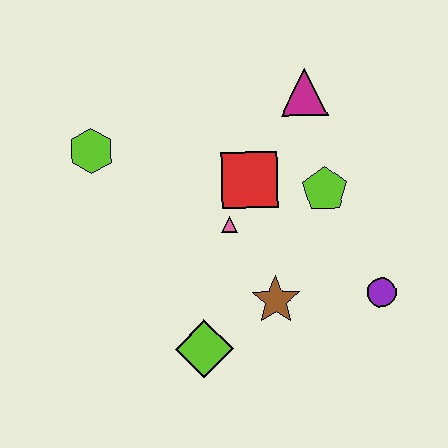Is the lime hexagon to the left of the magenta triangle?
Yes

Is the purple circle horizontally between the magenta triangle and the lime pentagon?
No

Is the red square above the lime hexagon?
No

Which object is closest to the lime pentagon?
The red square is closest to the lime pentagon.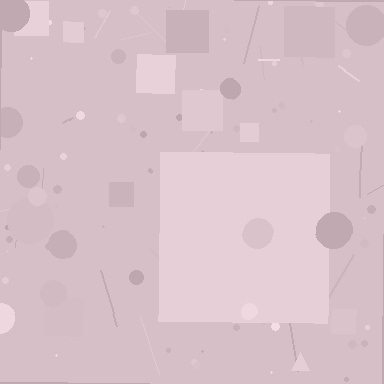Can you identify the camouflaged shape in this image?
The camouflaged shape is a square.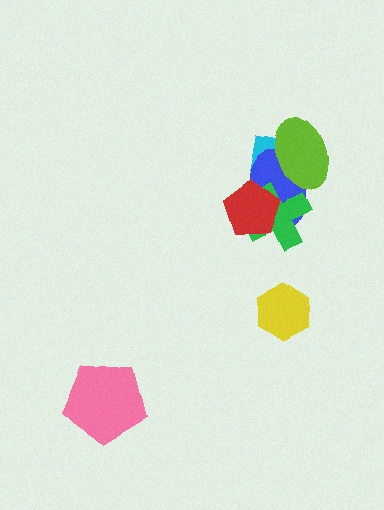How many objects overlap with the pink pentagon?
0 objects overlap with the pink pentagon.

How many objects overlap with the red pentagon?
2 objects overlap with the red pentagon.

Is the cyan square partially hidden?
Yes, it is partially covered by another shape.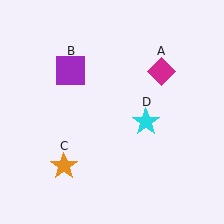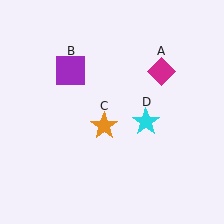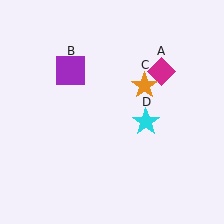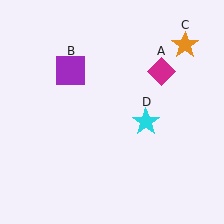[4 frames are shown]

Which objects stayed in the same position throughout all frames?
Magenta diamond (object A) and purple square (object B) and cyan star (object D) remained stationary.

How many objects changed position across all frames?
1 object changed position: orange star (object C).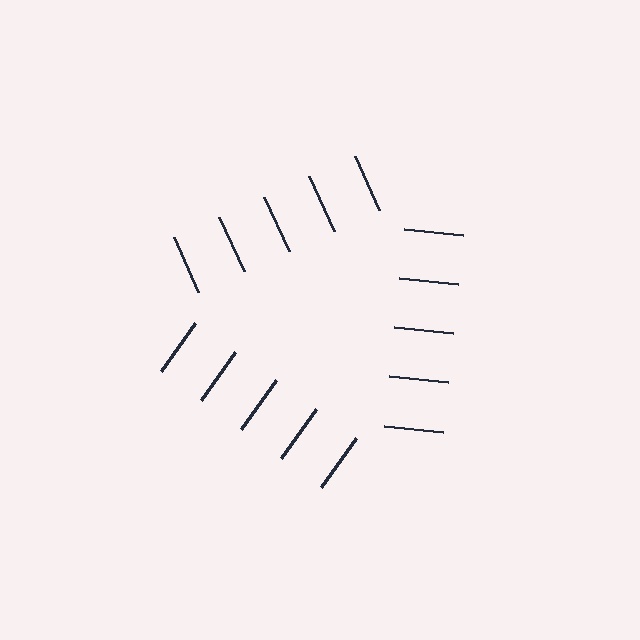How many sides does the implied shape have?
3 sides — the line-ends trace a triangle.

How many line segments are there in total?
15 — 5 along each of the 3 edges.